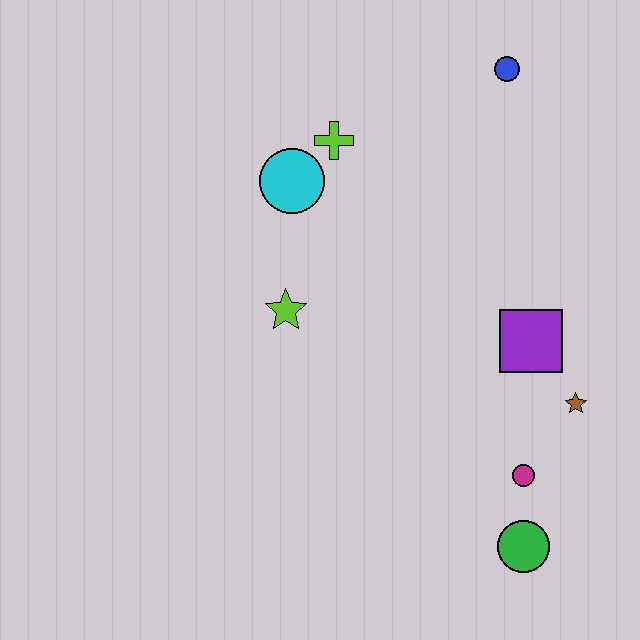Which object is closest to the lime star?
The cyan circle is closest to the lime star.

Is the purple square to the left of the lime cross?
No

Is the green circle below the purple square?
Yes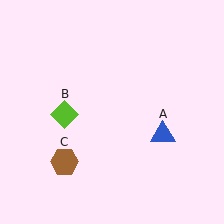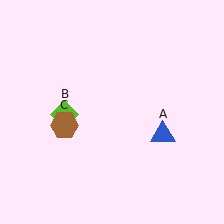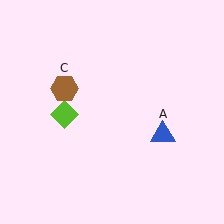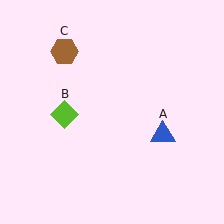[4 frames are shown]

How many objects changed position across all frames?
1 object changed position: brown hexagon (object C).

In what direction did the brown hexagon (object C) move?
The brown hexagon (object C) moved up.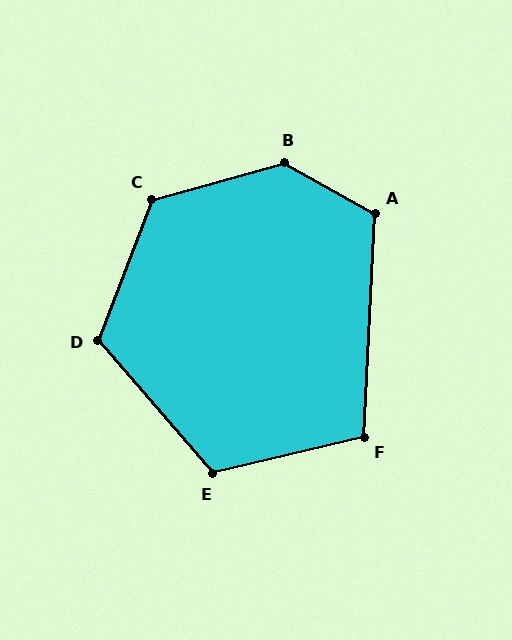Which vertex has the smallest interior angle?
F, at approximately 106 degrees.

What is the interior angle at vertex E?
Approximately 117 degrees (obtuse).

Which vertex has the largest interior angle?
B, at approximately 135 degrees.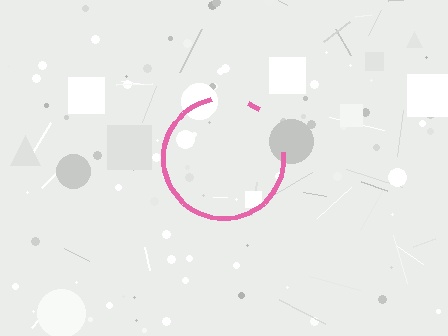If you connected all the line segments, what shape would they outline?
They would outline a circle.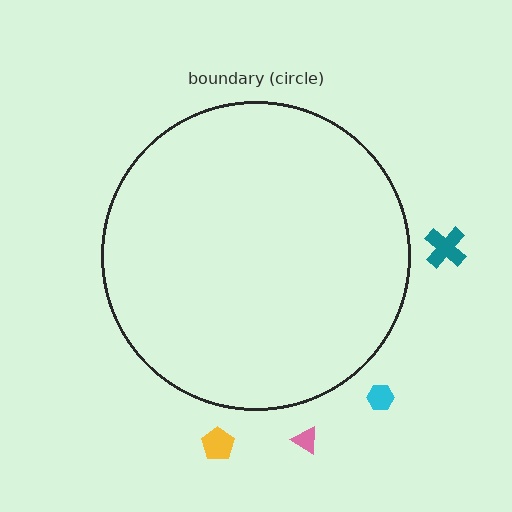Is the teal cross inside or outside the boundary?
Outside.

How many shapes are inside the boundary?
0 inside, 4 outside.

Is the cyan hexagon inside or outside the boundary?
Outside.